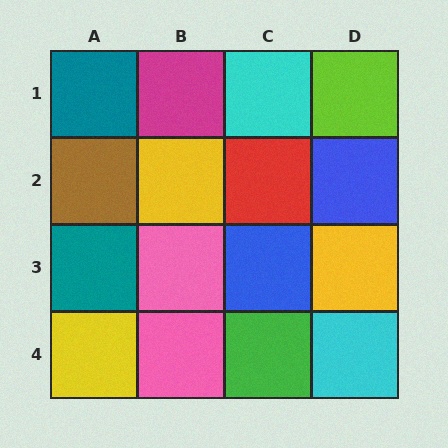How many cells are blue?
2 cells are blue.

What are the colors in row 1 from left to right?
Teal, magenta, cyan, lime.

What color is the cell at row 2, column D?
Blue.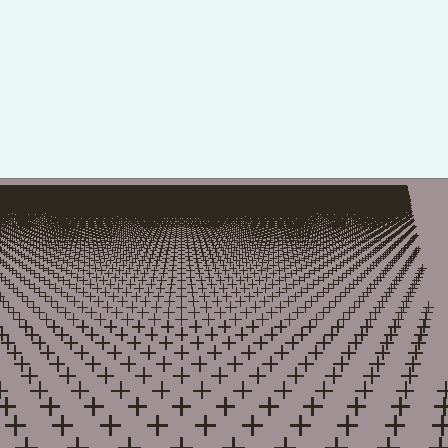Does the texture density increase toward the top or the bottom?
Density increases toward the top.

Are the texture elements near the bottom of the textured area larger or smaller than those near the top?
Larger. Near the bottom, elements are closer to the viewer and appear at a bigger on-screen size.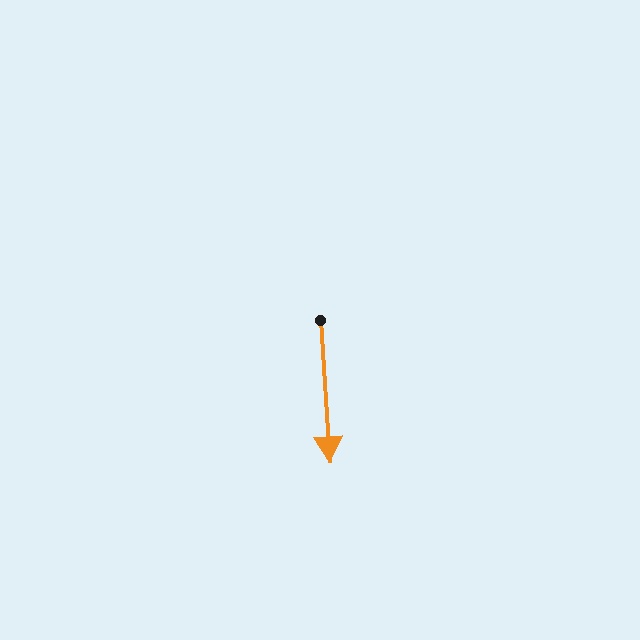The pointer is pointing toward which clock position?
Roughly 6 o'clock.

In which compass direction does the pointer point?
South.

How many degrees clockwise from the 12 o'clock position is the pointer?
Approximately 176 degrees.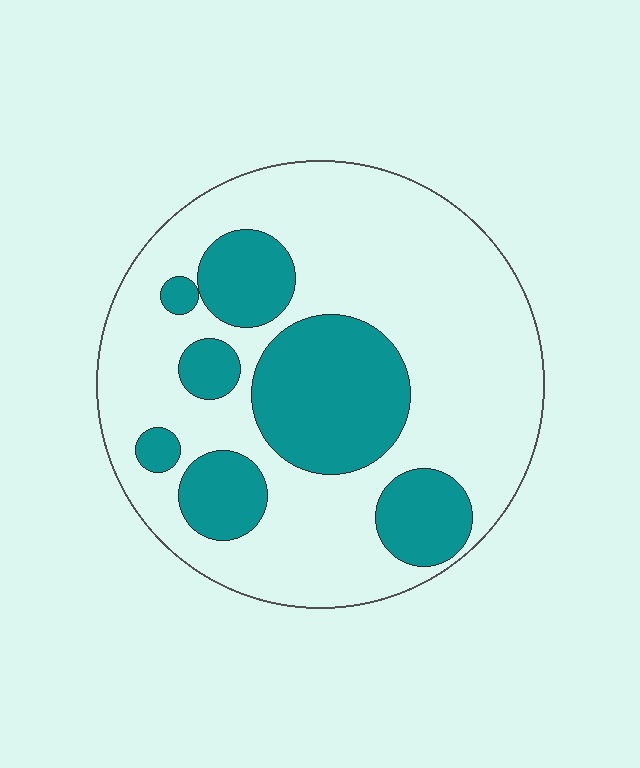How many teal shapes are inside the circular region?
7.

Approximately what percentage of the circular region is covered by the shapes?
Approximately 30%.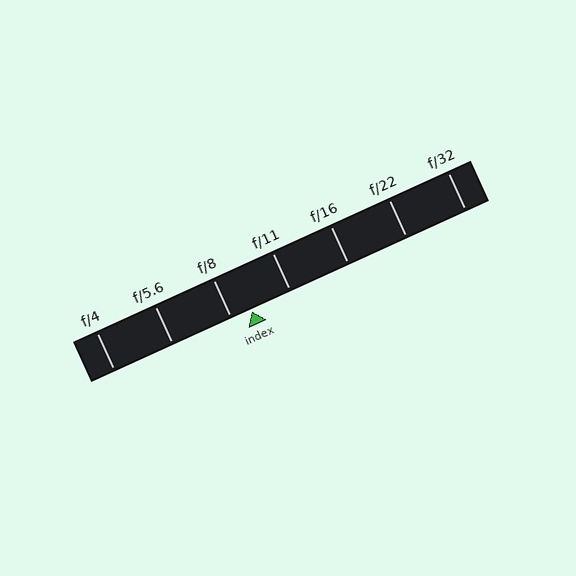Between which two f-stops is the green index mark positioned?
The index mark is between f/8 and f/11.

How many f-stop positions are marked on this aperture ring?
There are 7 f-stop positions marked.